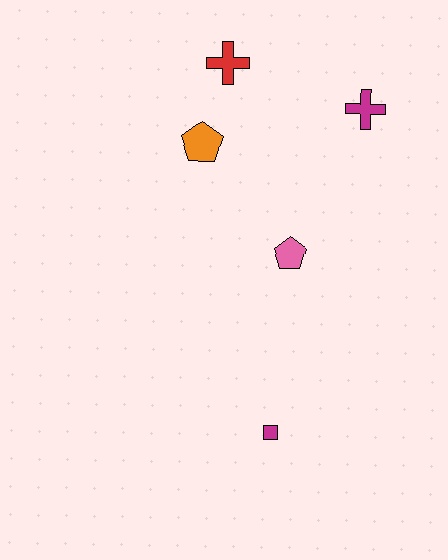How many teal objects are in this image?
There are no teal objects.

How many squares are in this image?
There is 1 square.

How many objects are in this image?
There are 5 objects.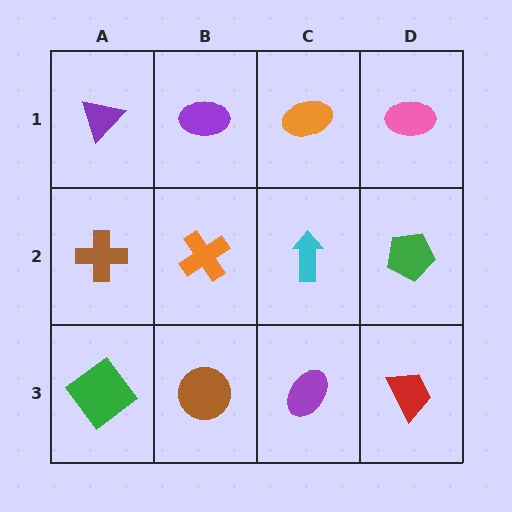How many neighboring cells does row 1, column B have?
3.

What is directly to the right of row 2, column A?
An orange cross.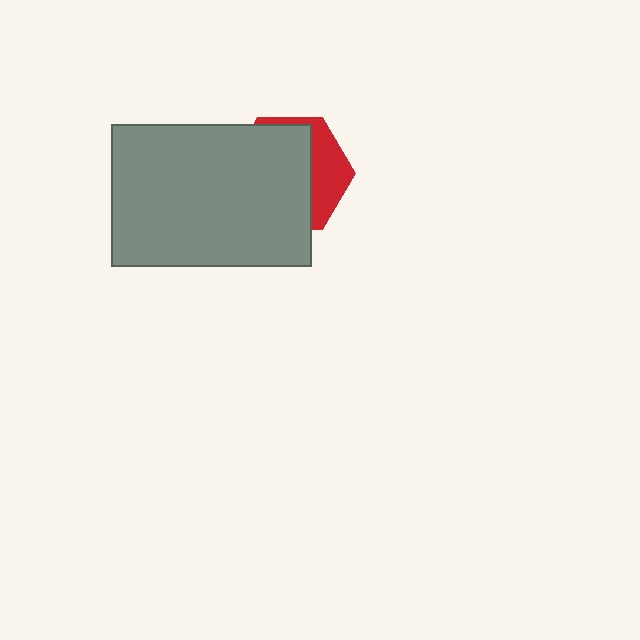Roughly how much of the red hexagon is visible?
A small part of it is visible (roughly 31%).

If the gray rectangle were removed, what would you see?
You would see the complete red hexagon.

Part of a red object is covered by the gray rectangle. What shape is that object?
It is a hexagon.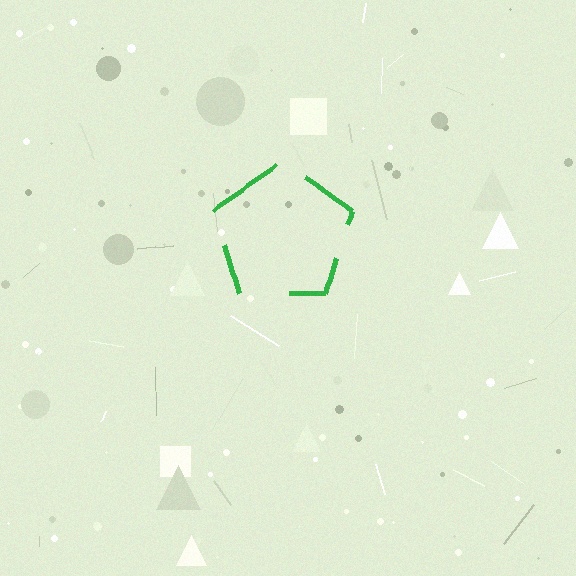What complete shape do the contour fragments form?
The contour fragments form a pentagon.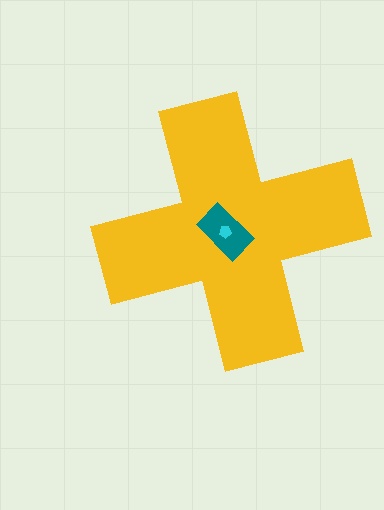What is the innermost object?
The cyan pentagon.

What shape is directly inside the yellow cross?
The teal rectangle.